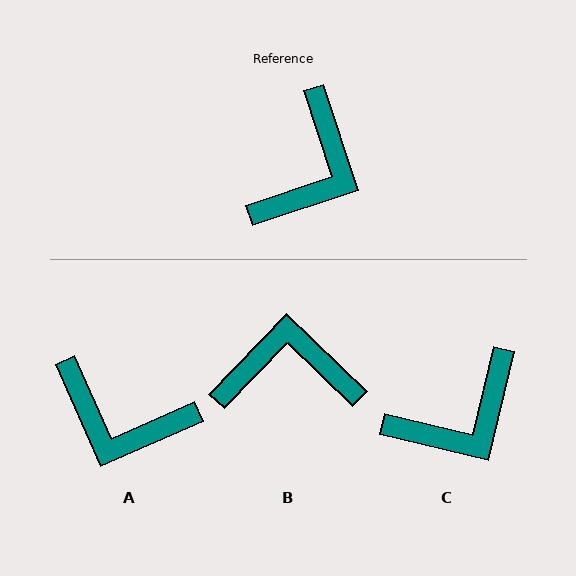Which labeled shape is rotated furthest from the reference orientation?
B, about 118 degrees away.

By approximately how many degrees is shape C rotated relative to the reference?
Approximately 32 degrees clockwise.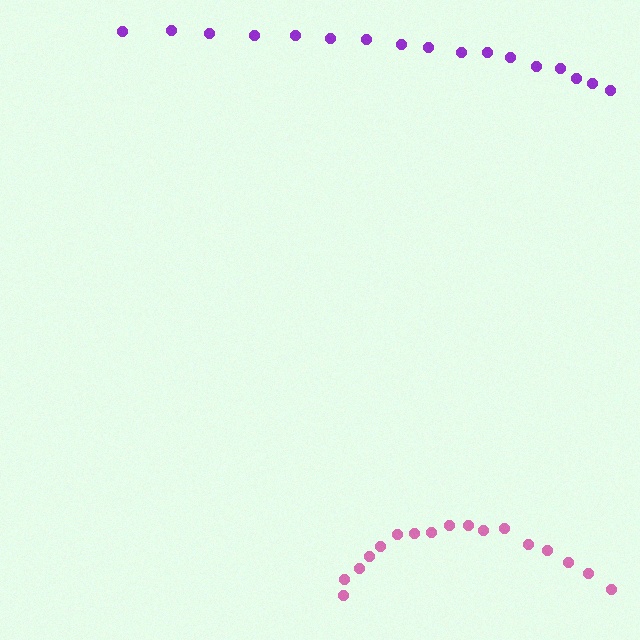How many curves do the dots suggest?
There are 2 distinct paths.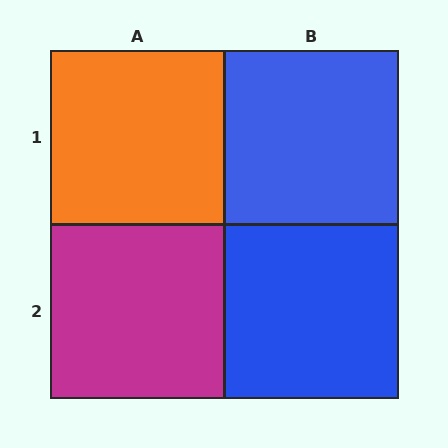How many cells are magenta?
1 cell is magenta.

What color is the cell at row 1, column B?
Blue.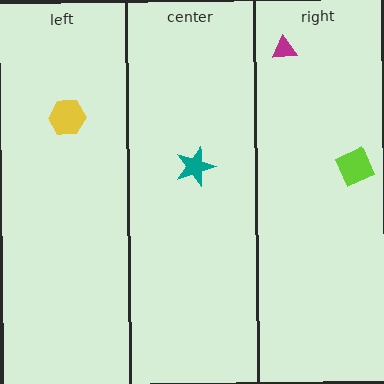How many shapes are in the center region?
1.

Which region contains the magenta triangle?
The right region.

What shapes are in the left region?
The yellow hexagon.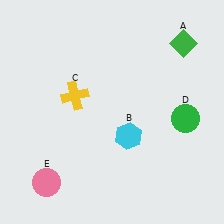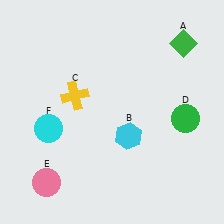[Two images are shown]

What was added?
A cyan circle (F) was added in Image 2.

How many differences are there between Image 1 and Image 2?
There is 1 difference between the two images.